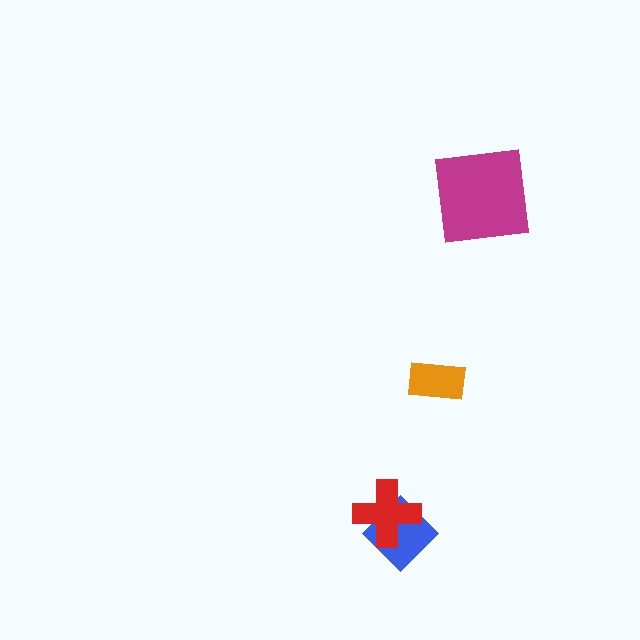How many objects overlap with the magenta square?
0 objects overlap with the magenta square.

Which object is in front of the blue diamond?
The red cross is in front of the blue diamond.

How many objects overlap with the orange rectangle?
0 objects overlap with the orange rectangle.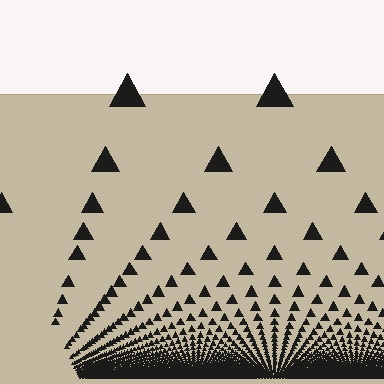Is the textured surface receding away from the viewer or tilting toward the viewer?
The surface appears to tilt toward the viewer. Texture elements get larger and sparser toward the top.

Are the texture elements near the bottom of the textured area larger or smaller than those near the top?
Smaller. The gradient is inverted — elements near the bottom are smaller and denser.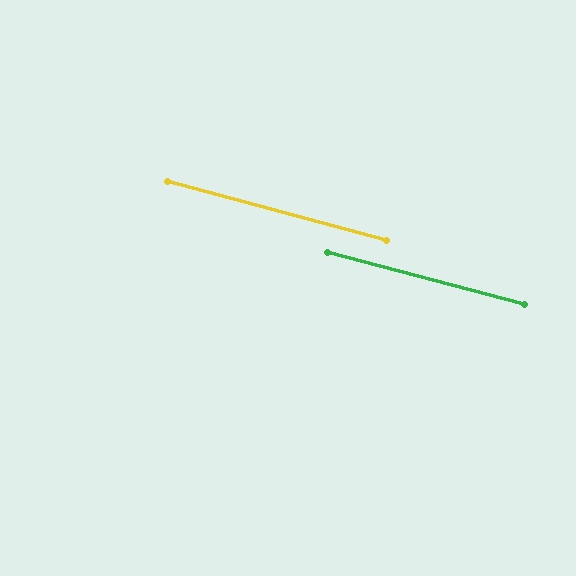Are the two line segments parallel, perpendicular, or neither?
Parallel — their directions differ by only 0.1°.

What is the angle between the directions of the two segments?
Approximately 0 degrees.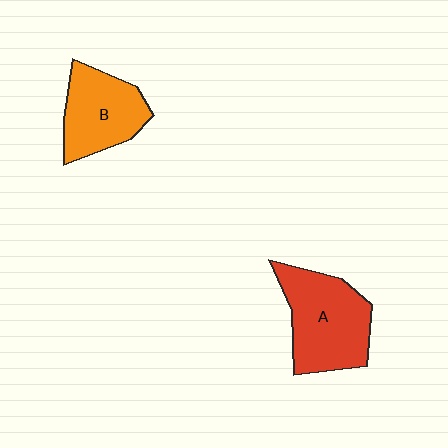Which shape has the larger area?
Shape A (red).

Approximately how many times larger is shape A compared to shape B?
Approximately 1.3 times.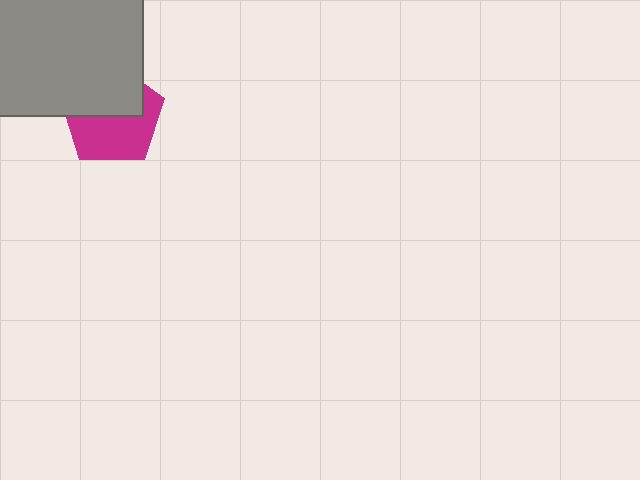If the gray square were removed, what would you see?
You would see the complete magenta pentagon.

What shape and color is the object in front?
The object in front is a gray square.